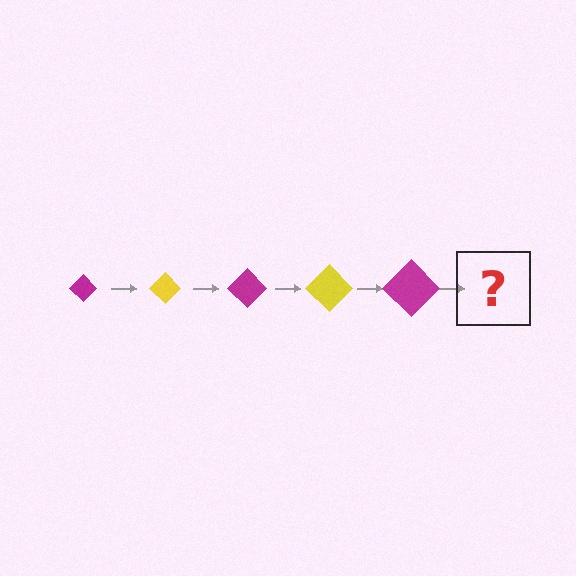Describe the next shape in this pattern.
It should be a yellow diamond, larger than the previous one.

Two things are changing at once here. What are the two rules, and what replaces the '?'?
The two rules are that the diamond grows larger each step and the color cycles through magenta and yellow. The '?' should be a yellow diamond, larger than the previous one.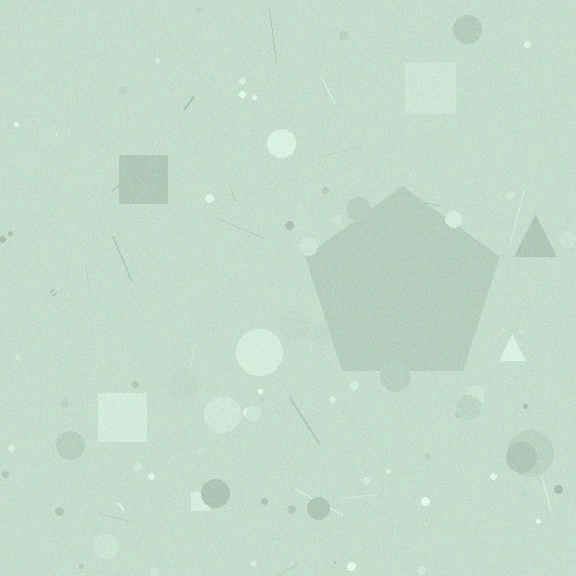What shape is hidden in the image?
A pentagon is hidden in the image.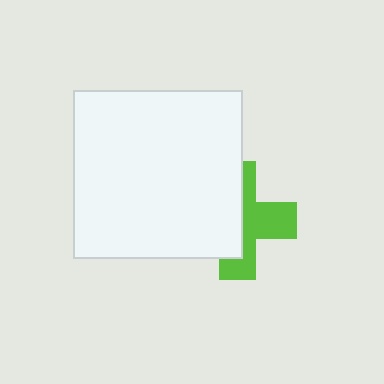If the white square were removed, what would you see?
You would see the complete lime cross.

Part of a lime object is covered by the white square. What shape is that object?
It is a cross.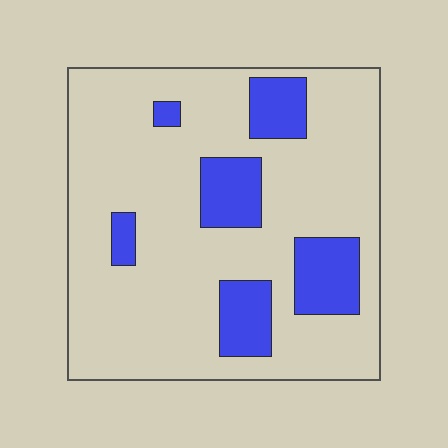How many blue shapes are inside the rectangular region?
6.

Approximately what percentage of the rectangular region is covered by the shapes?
Approximately 20%.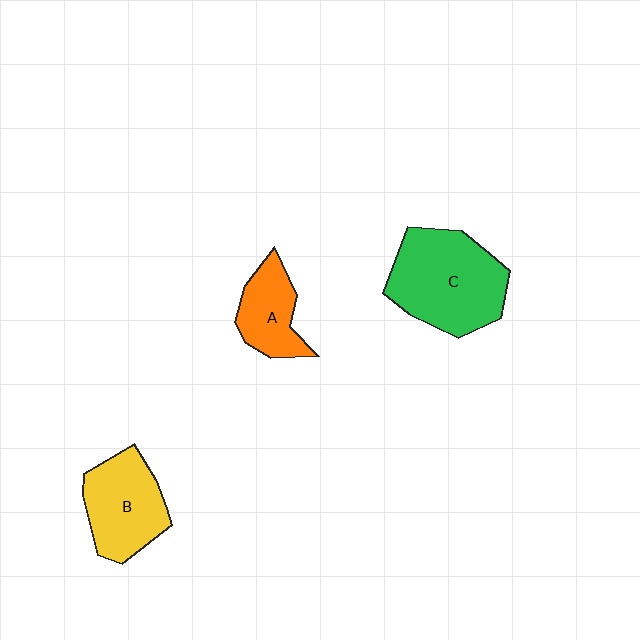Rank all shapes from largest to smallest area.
From largest to smallest: C (green), B (yellow), A (orange).